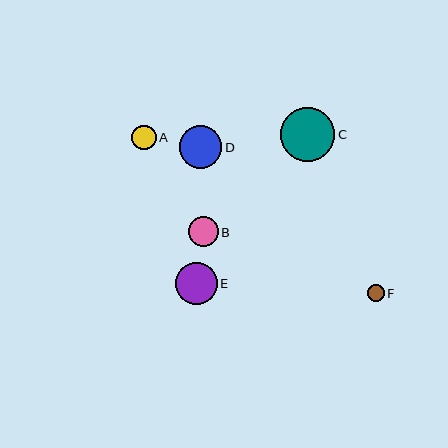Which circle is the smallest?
Circle F is the smallest with a size of approximately 17 pixels.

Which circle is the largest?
Circle C is the largest with a size of approximately 54 pixels.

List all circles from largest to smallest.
From largest to smallest: C, D, E, B, A, F.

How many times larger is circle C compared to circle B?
Circle C is approximately 1.8 times the size of circle B.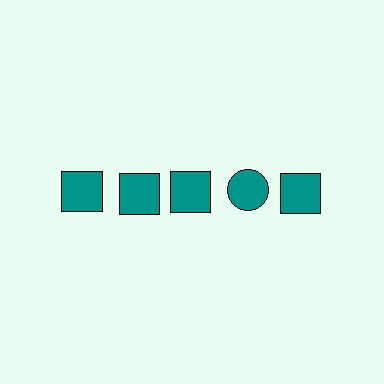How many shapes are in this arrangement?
There are 5 shapes arranged in a grid pattern.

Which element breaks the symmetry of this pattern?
The teal circle in the top row, second from right column breaks the symmetry. All other shapes are teal squares.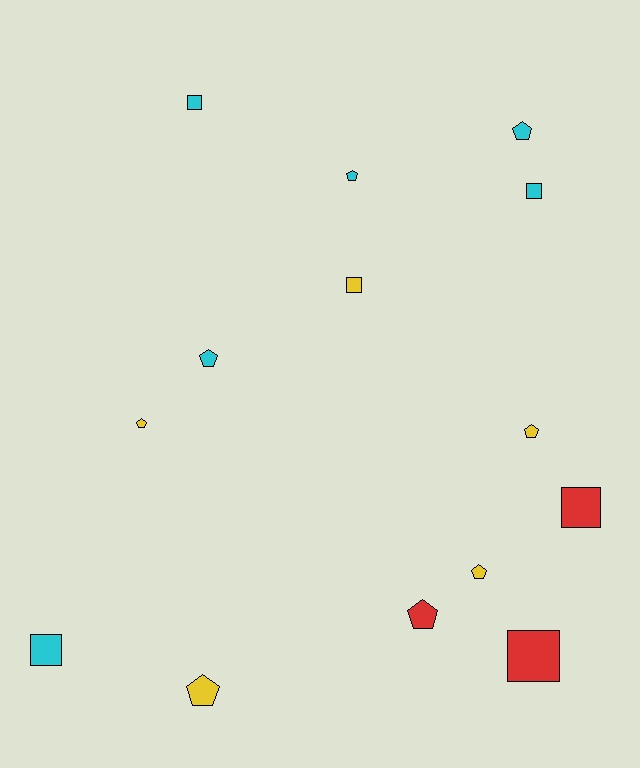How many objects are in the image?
There are 14 objects.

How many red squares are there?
There are 2 red squares.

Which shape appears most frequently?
Pentagon, with 8 objects.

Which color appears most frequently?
Cyan, with 6 objects.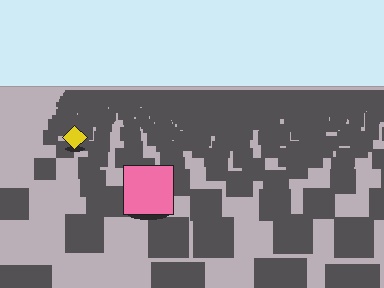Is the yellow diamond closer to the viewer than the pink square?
No. The pink square is closer — you can tell from the texture gradient: the ground texture is coarser near it.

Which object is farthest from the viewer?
The yellow diamond is farthest from the viewer. It appears smaller and the ground texture around it is denser.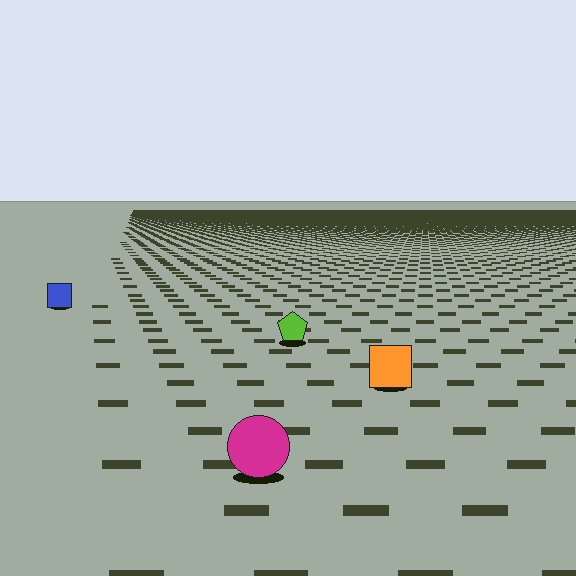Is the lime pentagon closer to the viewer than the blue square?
Yes. The lime pentagon is closer — you can tell from the texture gradient: the ground texture is coarser near it.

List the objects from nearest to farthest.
From nearest to farthest: the magenta circle, the orange square, the lime pentagon, the blue square.